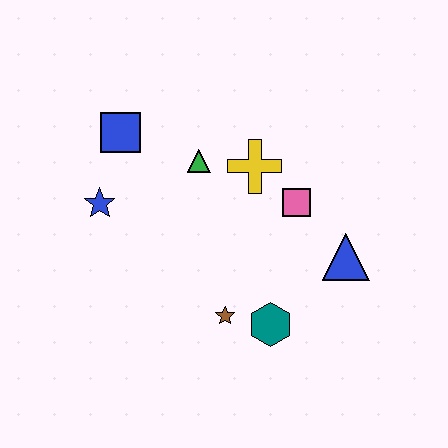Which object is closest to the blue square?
The blue star is closest to the blue square.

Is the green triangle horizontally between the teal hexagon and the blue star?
Yes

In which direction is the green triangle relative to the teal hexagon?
The green triangle is above the teal hexagon.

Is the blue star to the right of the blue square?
No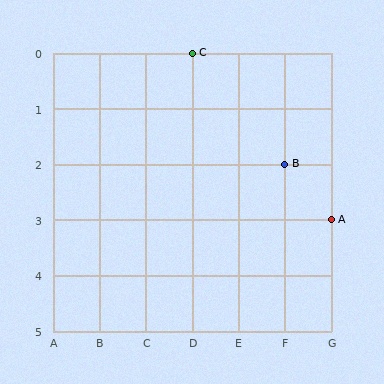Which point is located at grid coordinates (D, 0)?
Point C is at (D, 0).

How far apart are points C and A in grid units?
Points C and A are 3 columns and 3 rows apart (about 4.2 grid units diagonally).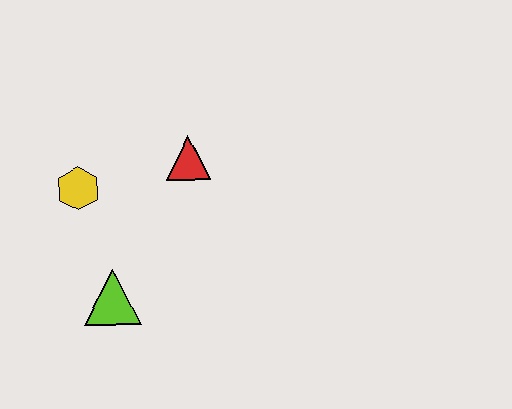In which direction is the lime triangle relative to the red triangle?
The lime triangle is below the red triangle.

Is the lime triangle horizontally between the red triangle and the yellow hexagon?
Yes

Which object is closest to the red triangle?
The yellow hexagon is closest to the red triangle.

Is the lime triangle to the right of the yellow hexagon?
Yes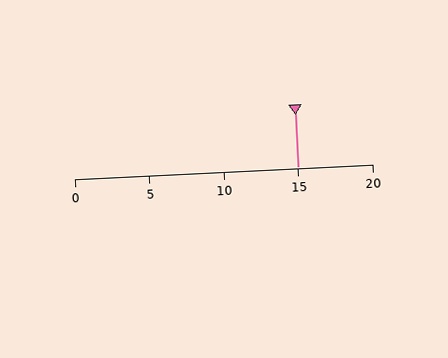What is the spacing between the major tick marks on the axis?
The major ticks are spaced 5 apart.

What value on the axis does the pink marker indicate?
The marker indicates approximately 15.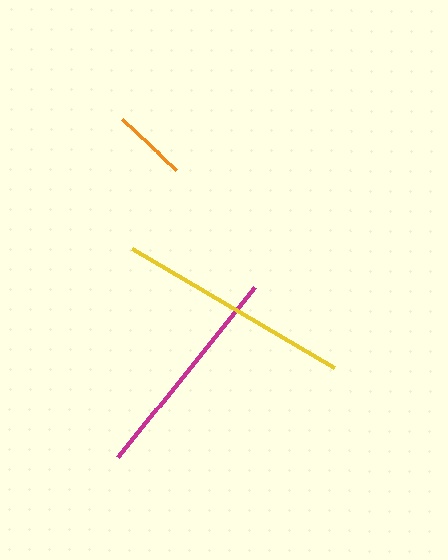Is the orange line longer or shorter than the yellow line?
The yellow line is longer than the orange line.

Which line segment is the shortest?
The orange line is the shortest at approximately 75 pixels.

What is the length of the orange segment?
The orange segment is approximately 75 pixels long.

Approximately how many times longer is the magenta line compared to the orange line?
The magenta line is approximately 2.9 times the length of the orange line.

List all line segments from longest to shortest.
From longest to shortest: yellow, magenta, orange.